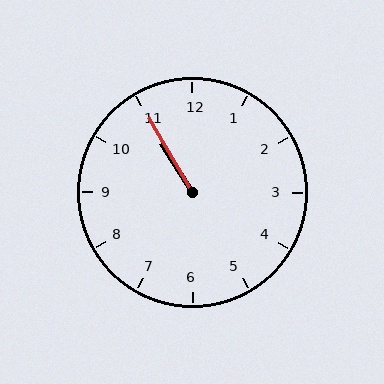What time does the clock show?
10:55.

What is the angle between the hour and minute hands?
Approximately 2 degrees.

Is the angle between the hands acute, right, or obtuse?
It is acute.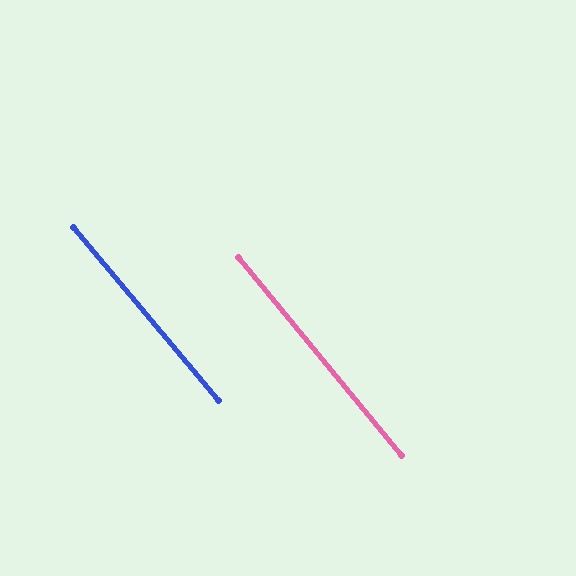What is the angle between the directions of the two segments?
Approximately 1 degree.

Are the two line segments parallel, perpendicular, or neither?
Parallel — their directions differ by only 0.6°.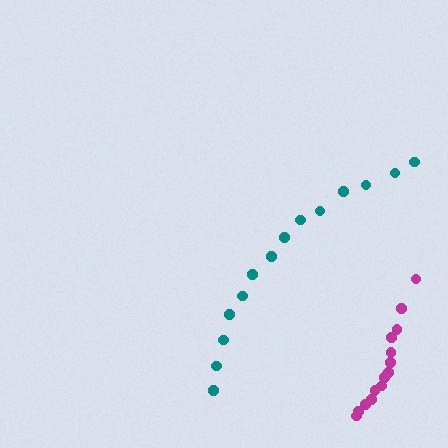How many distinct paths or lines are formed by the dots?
There are 2 distinct paths.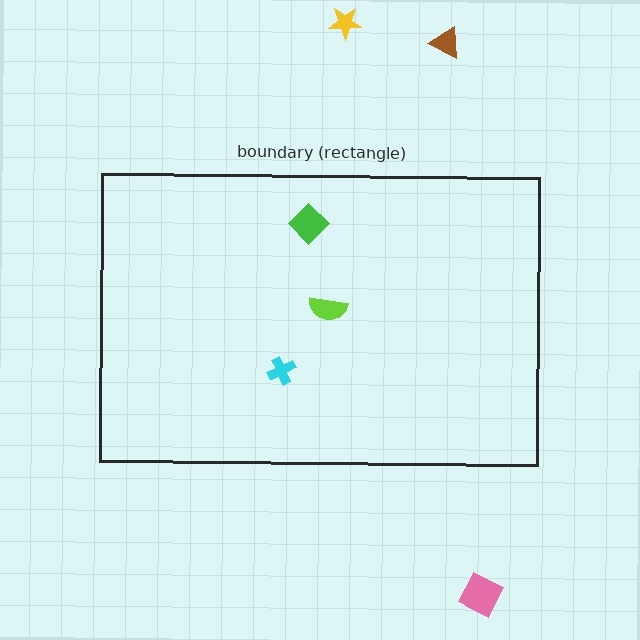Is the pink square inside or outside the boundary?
Outside.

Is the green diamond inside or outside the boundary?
Inside.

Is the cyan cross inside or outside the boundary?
Inside.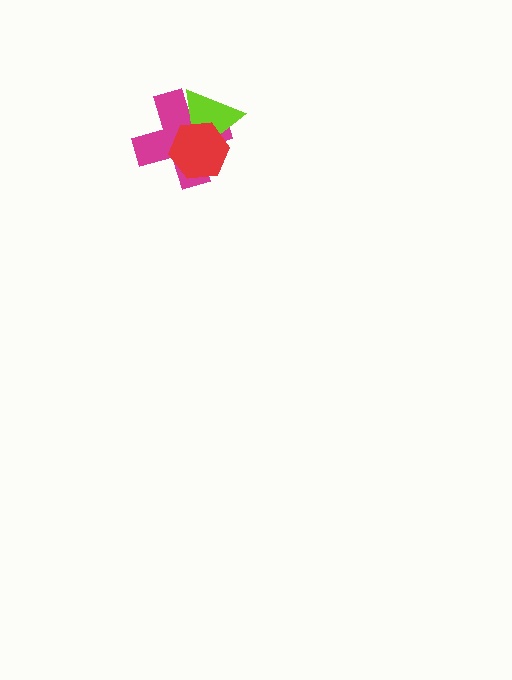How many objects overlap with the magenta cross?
2 objects overlap with the magenta cross.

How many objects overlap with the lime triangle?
2 objects overlap with the lime triangle.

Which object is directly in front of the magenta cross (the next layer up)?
The lime triangle is directly in front of the magenta cross.